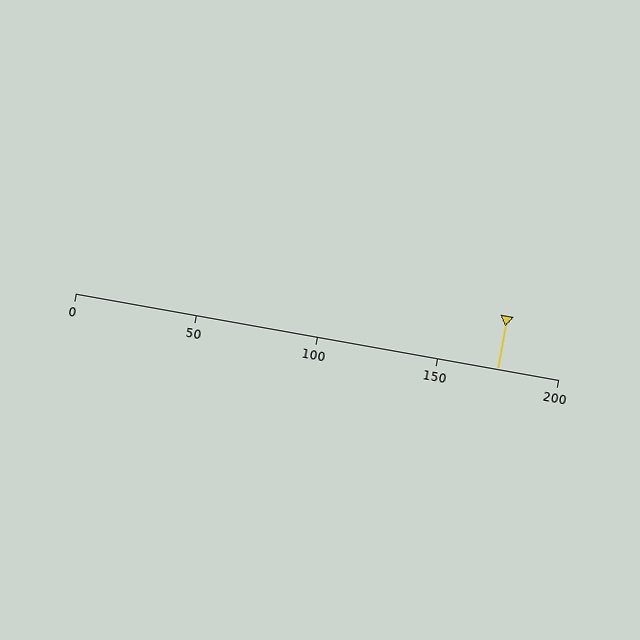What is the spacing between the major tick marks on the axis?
The major ticks are spaced 50 apart.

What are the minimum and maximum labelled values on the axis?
The axis runs from 0 to 200.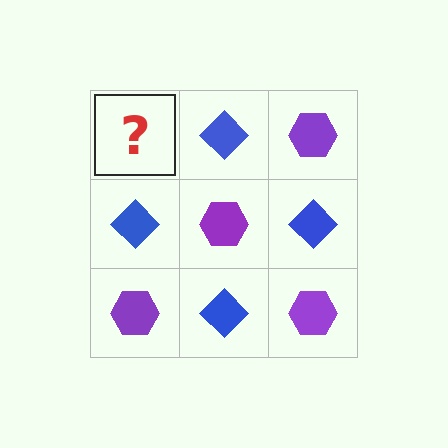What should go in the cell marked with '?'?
The missing cell should contain a purple hexagon.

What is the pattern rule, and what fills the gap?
The rule is that it alternates purple hexagon and blue diamond in a checkerboard pattern. The gap should be filled with a purple hexagon.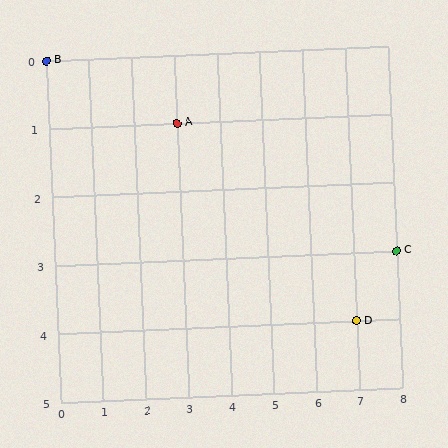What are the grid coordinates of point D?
Point D is at grid coordinates (7, 4).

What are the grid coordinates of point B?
Point B is at grid coordinates (0, 0).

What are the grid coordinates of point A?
Point A is at grid coordinates (3, 1).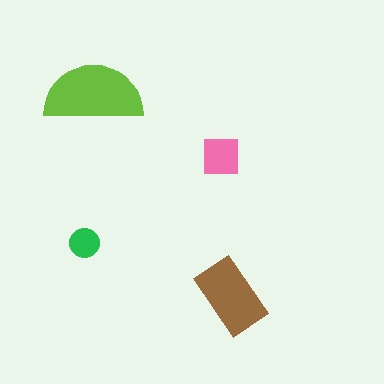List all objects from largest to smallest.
The lime semicircle, the brown rectangle, the pink square, the green circle.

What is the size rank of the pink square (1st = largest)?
3rd.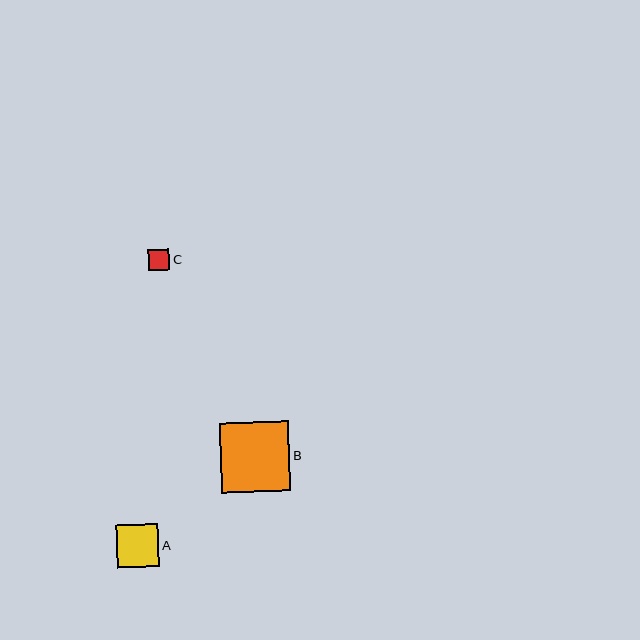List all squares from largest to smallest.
From largest to smallest: B, A, C.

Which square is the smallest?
Square C is the smallest with a size of approximately 21 pixels.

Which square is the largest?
Square B is the largest with a size of approximately 70 pixels.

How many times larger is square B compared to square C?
Square B is approximately 3.3 times the size of square C.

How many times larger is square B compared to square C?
Square B is approximately 3.3 times the size of square C.